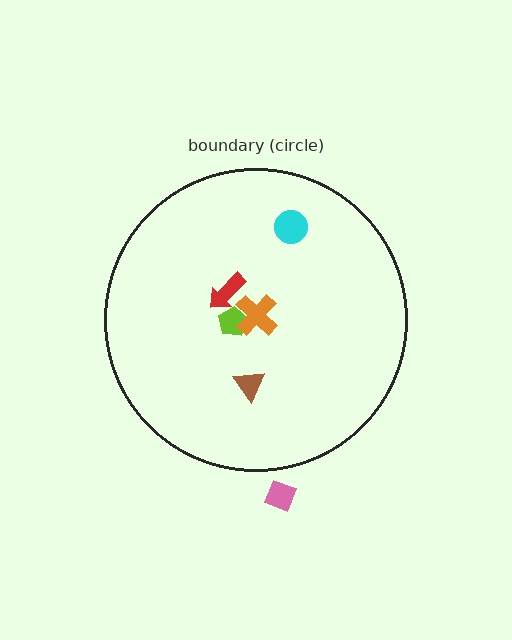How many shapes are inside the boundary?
5 inside, 1 outside.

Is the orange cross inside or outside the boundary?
Inside.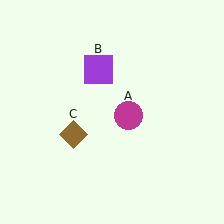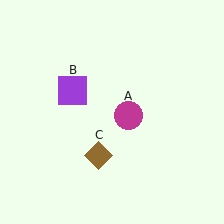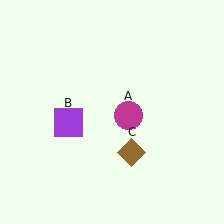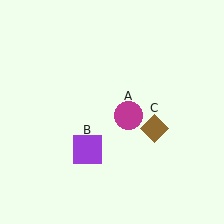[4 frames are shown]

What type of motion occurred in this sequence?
The purple square (object B), brown diamond (object C) rotated counterclockwise around the center of the scene.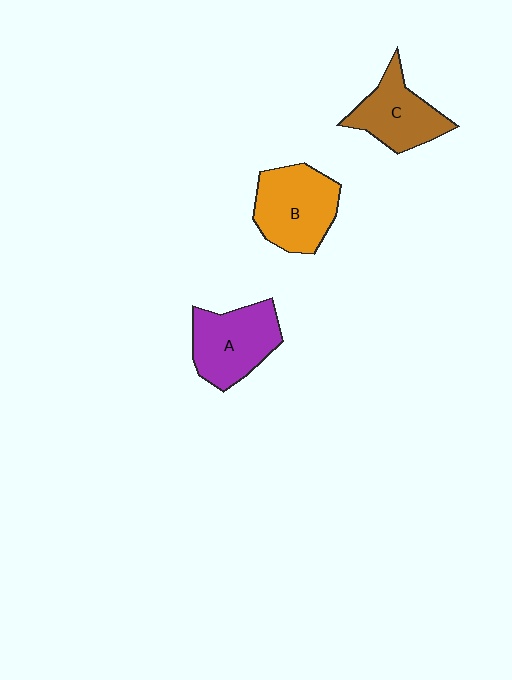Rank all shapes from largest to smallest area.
From largest to smallest: B (orange), A (purple), C (brown).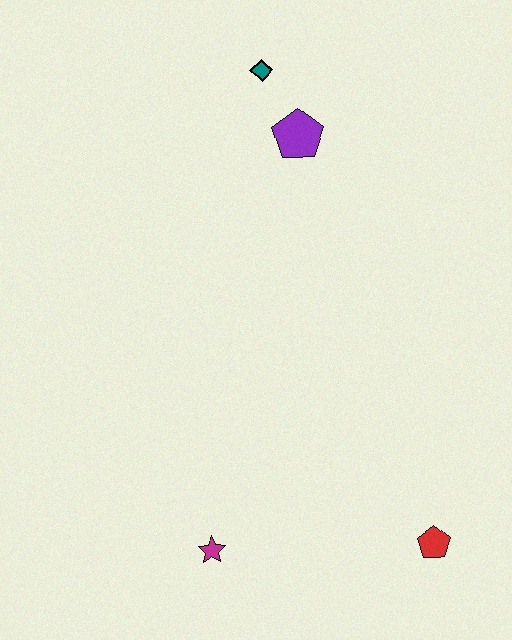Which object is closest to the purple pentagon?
The teal diamond is closest to the purple pentagon.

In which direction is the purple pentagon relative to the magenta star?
The purple pentagon is above the magenta star.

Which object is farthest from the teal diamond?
The red pentagon is farthest from the teal diamond.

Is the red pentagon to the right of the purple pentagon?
Yes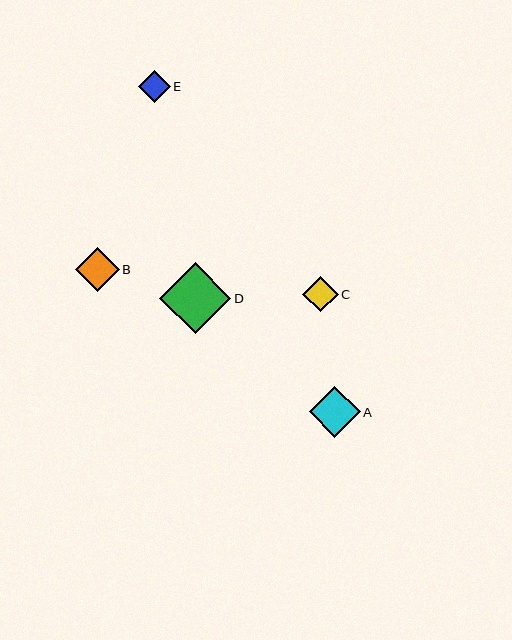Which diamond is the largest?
Diamond D is the largest with a size of approximately 71 pixels.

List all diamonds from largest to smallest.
From largest to smallest: D, A, B, C, E.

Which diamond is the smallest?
Diamond E is the smallest with a size of approximately 32 pixels.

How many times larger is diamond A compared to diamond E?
Diamond A is approximately 1.6 times the size of diamond E.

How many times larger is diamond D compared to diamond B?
Diamond D is approximately 1.6 times the size of diamond B.